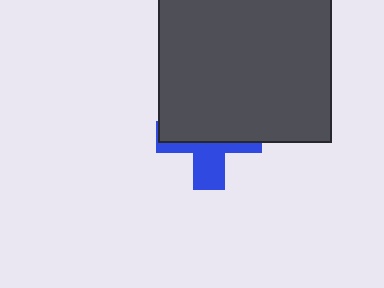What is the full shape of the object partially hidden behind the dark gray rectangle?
The partially hidden object is a blue cross.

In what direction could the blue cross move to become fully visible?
The blue cross could move down. That would shift it out from behind the dark gray rectangle entirely.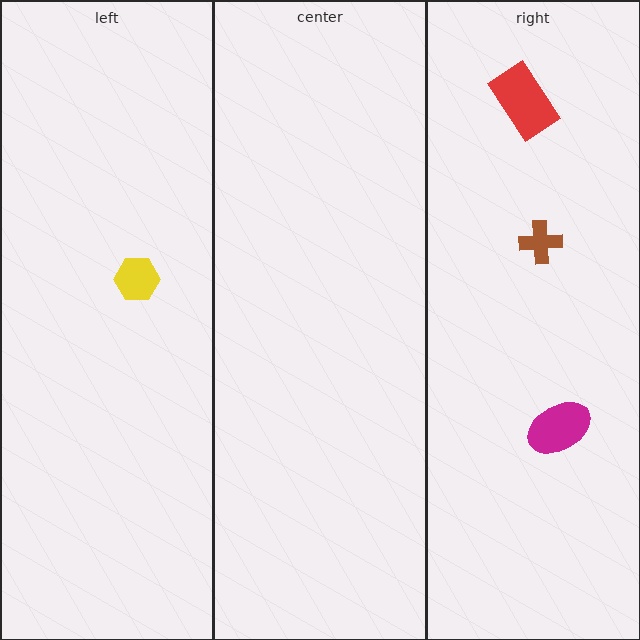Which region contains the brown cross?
The right region.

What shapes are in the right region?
The magenta ellipse, the red rectangle, the brown cross.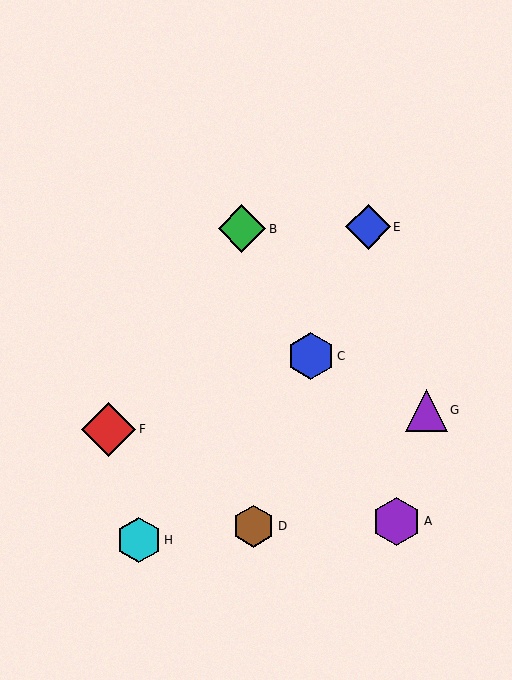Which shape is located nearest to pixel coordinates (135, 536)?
The cyan hexagon (labeled H) at (139, 540) is nearest to that location.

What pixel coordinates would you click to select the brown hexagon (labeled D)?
Click at (253, 526) to select the brown hexagon D.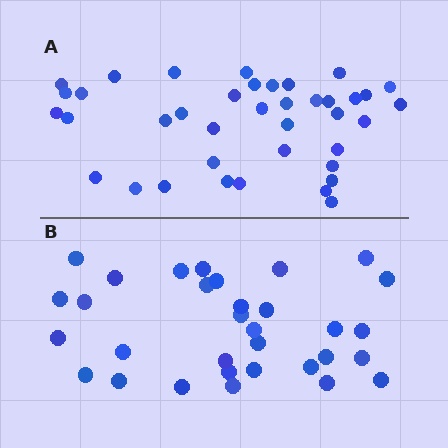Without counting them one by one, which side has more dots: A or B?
Region A (the top region) has more dots.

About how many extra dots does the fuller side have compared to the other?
Region A has roughly 8 or so more dots than region B.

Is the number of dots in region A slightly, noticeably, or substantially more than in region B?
Region A has only slightly more — the two regions are fairly close. The ratio is roughly 1.2 to 1.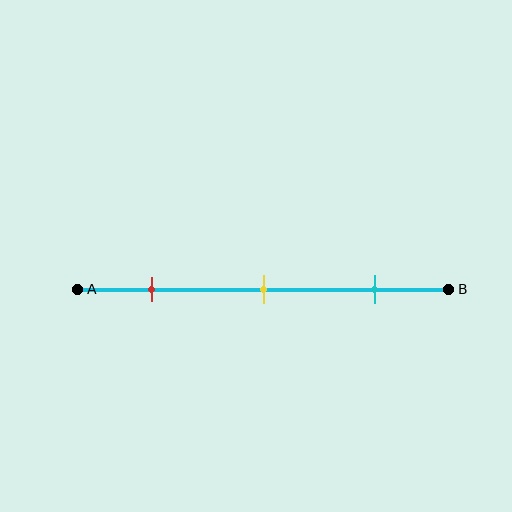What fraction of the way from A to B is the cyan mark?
The cyan mark is approximately 80% (0.8) of the way from A to B.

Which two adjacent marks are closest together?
The red and yellow marks are the closest adjacent pair.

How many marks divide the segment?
There are 3 marks dividing the segment.